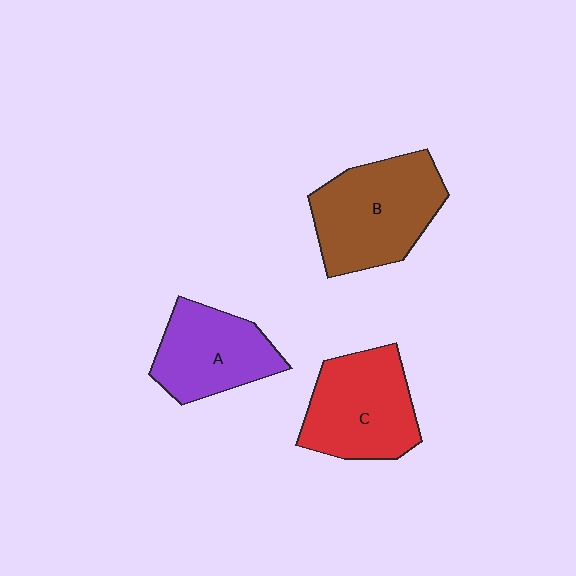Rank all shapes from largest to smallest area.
From largest to smallest: B (brown), C (red), A (purple).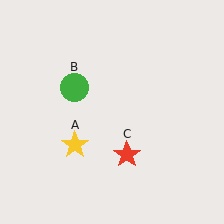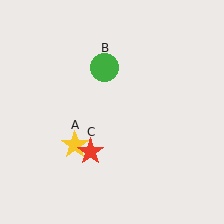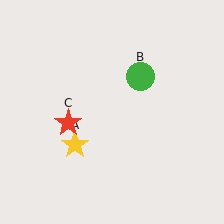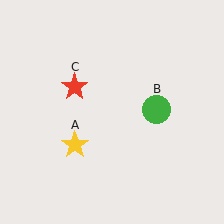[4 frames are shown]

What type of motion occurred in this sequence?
The green circle (object B), red star (object C) rotated clockwise around the center of the scene.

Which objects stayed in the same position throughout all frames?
Yellow star (object A) remained stationary.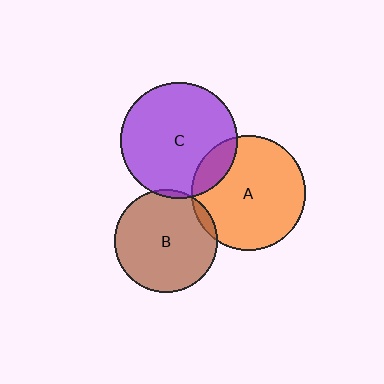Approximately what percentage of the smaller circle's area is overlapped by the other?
Approximately 15%.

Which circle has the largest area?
Circle C (purple).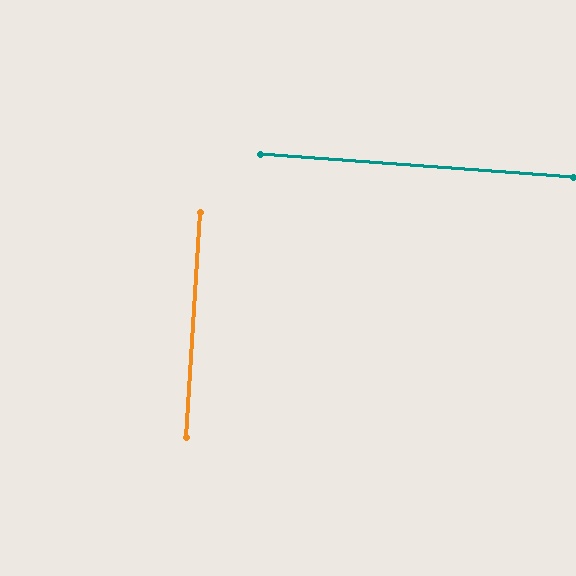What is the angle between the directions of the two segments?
Approximately 89 degrees.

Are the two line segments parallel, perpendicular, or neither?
Perpendicular — they meet at approximately 89°.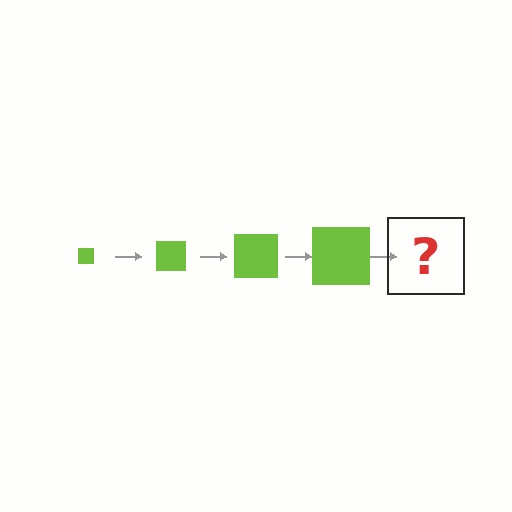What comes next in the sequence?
The next element should be a lime square, larger than the previous one.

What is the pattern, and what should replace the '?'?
The pattern is that the square gets progressively larger each step. The '?' should be a lime square, larger than the previous one.